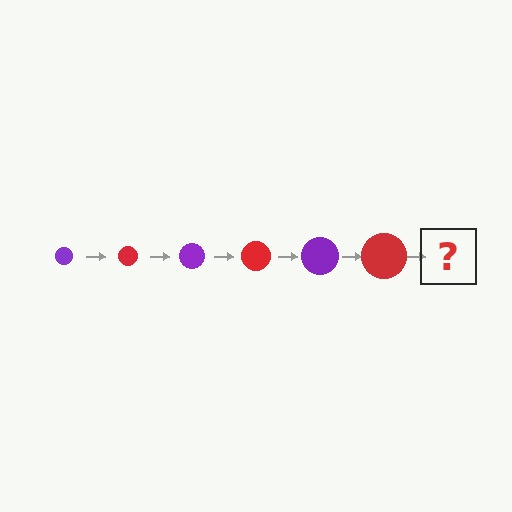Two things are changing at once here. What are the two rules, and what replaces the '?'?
The two rules are that the circle grows larger each step and the color cycles through purple and red. The '?' should be a purple circle, larger than the previous one.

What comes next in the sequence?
The next element should be a purple circle, larger than the previous one.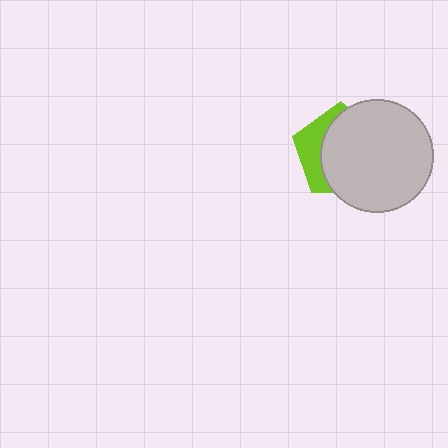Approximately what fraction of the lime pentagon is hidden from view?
Roughly 69% of the lime pentagon is hidden behind the light gray circle.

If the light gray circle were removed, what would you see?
You would see the complete lime pentagon.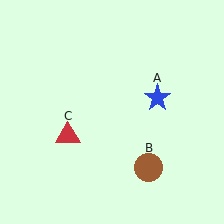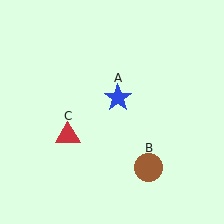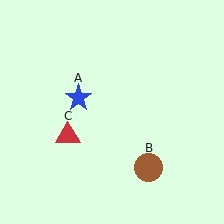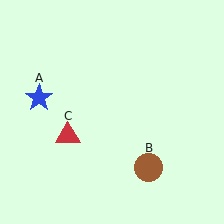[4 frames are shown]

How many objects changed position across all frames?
1 object changed position: blue star (object A).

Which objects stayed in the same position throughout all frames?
Brown circle (object B) and red triangle (object C) remained stationary.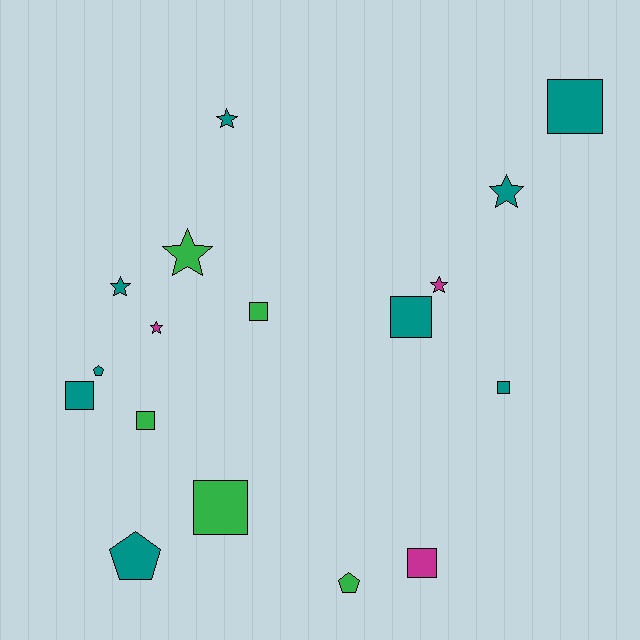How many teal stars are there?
There are 3 teal stars.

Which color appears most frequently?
Teal, with 9 objects.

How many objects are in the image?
There are 17 objects.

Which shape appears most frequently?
Square, with 8 objects.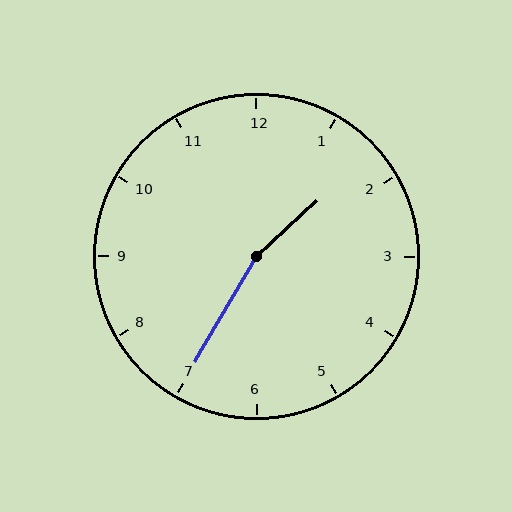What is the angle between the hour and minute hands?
Approximately 162 degrees.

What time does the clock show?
1:35.